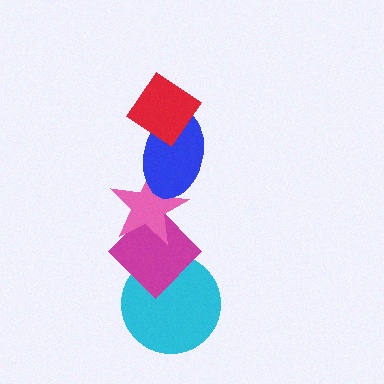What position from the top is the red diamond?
The red diamond is 1st from the top.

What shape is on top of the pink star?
The blue ellipse is on top of the pink star.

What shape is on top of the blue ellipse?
The red diamond is on top of the blue ellipse.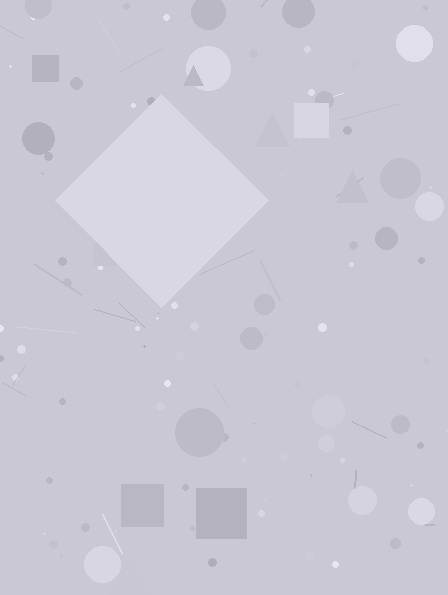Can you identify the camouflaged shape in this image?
The camouflaged shape is a diamond.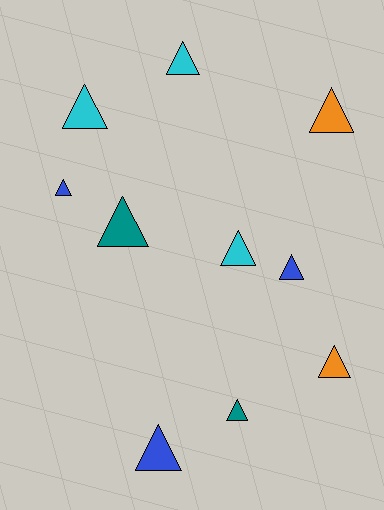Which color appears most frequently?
Cyan, with 3 objects.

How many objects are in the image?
There are 10 objects.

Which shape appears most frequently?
Triangle, with 10 objects.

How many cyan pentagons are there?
There are no cyan pentagons.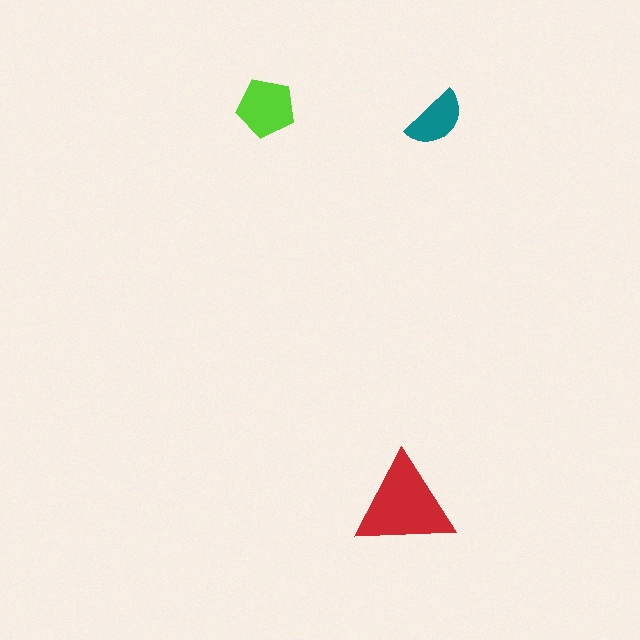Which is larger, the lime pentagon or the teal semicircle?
The lime pentagon.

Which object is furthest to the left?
The lime pentagon is leftmost.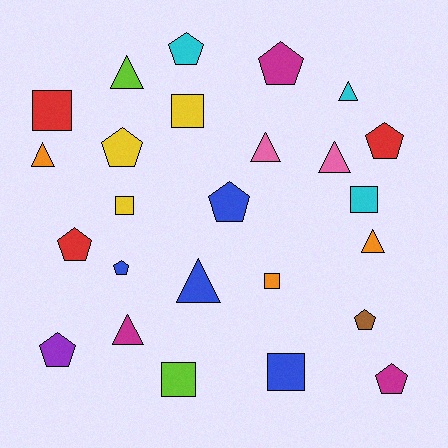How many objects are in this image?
There are 25 objects.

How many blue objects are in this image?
There are 4 blue objects.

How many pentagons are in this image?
There are 10 pentagons.